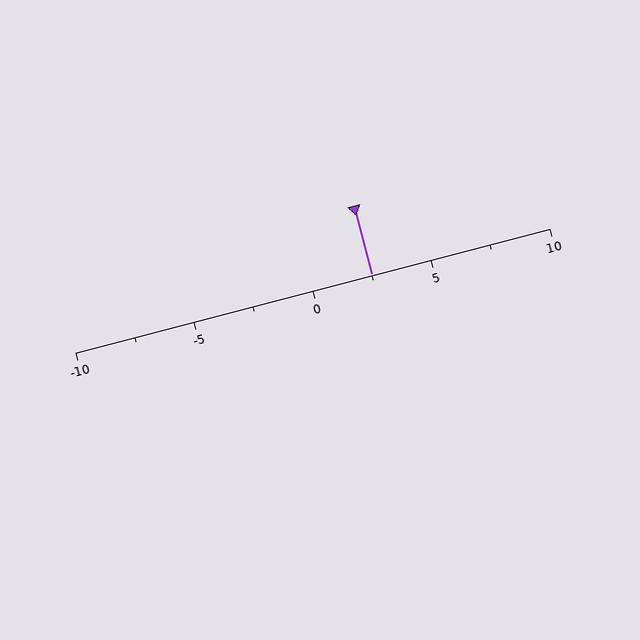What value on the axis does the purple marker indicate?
The marker indicates approximately 2.5.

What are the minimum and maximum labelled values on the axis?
The axis runs from -10 to 10.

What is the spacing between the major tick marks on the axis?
The major ticks are spaced 5 apart.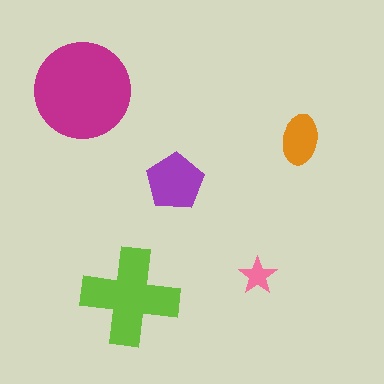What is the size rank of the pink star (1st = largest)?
5th.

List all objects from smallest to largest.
The pink star, the orange ellipse, the purple pentagon, the lime cross, the magenta circle.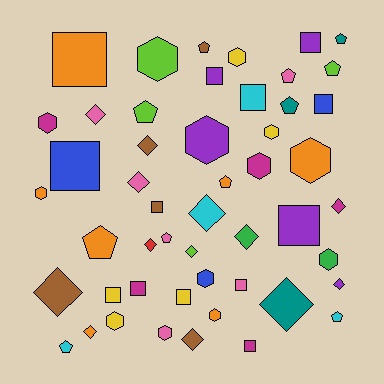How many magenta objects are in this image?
There are 5 magenta objects.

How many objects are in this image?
There are 50 objects.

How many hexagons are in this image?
There are 13 hexagons.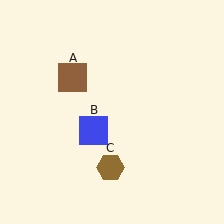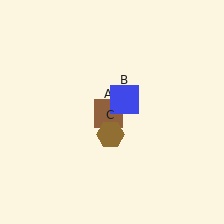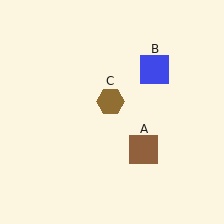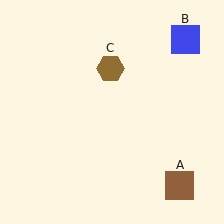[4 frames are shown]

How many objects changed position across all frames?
3 objects changed position: brown square (object A), blue square (object B), brown hexagon (object C).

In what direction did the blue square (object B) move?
The blue square (object B) moved up and to the right.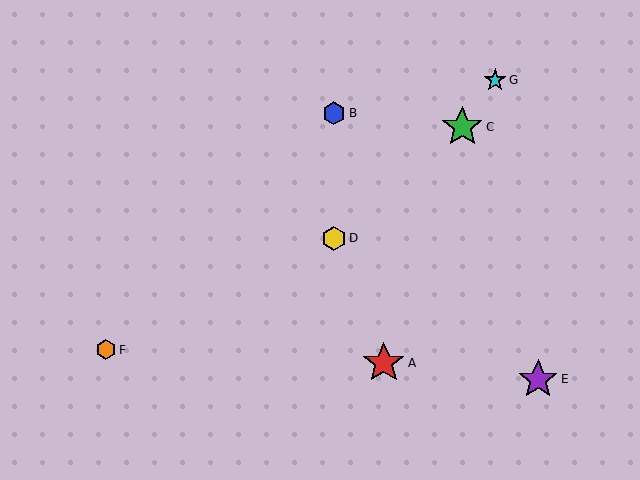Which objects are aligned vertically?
Objects B, D are aligned vertically.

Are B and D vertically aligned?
Yes, both are at x≈334.